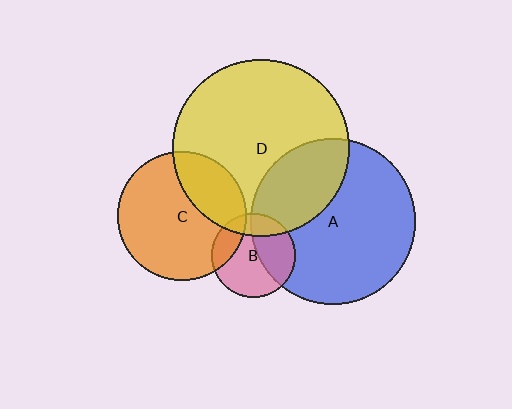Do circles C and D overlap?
Yes.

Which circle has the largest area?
Circle D (yellow).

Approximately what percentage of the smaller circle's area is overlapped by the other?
Approximately 30%.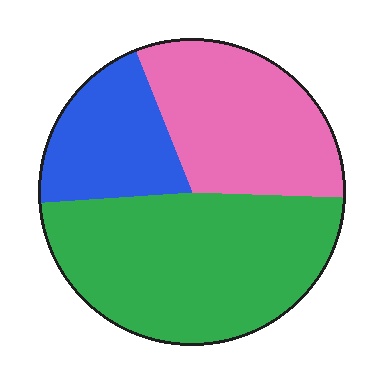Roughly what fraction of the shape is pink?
Pink takes up between a quarter and a half of the shape.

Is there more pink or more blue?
Pink.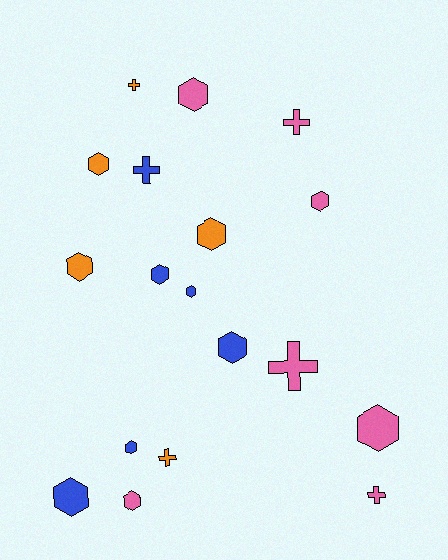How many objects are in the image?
There are 18 objects.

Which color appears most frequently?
Pink, with 7 objects.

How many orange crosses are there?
There are 2 orange crosses.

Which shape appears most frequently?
Hexagon, with 12 objects.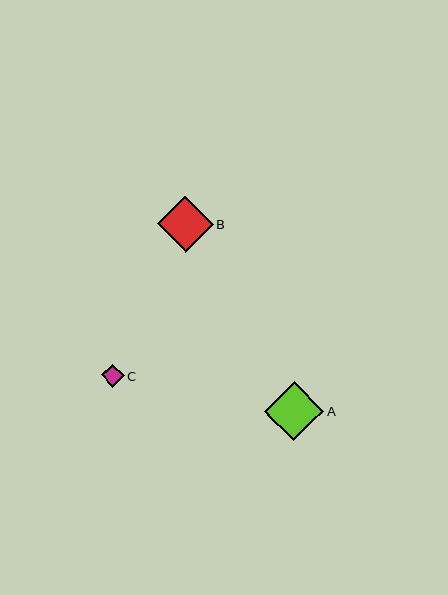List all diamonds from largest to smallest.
From largest to smallest: A, B, C.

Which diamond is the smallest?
Diamond C is the smallest with a size of approximately 23 pixels.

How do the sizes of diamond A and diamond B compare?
Diamond A and diamond B are approximately the same size.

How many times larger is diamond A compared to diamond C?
Diamond A is approximately 2.6 times the size of diamond C.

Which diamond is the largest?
Diamond A is the largest with a size of approximately 60 pixels.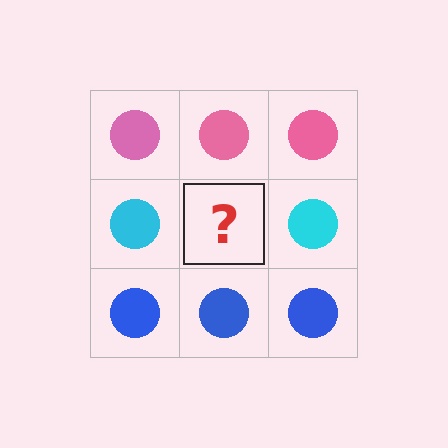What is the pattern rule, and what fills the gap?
The rule is that each row has a consistent color. The gap should be filled with a cyan circle.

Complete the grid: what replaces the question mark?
The question mark should be replaced with a cyan circle.